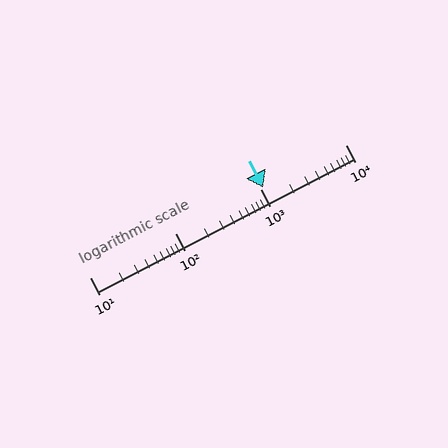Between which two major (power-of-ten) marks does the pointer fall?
The pointer is between 1000 and 10000.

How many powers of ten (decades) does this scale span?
The scale spans 3 decades, from 10 to 10000.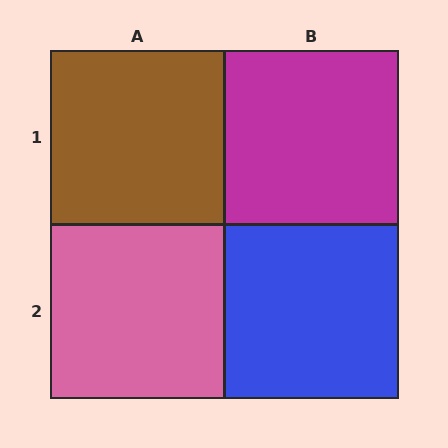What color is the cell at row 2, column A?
Pink.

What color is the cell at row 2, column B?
Blue.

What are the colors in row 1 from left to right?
Brown, magenta.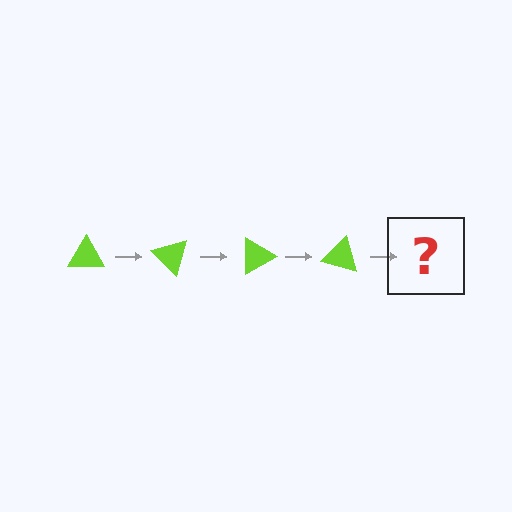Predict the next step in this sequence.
The next step is a lime triangle rotated 180 degrees.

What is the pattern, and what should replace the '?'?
The pattern is that the triangle rotates 45 degrees each step. The '?' should be a lime triangle rotated 180 degrees.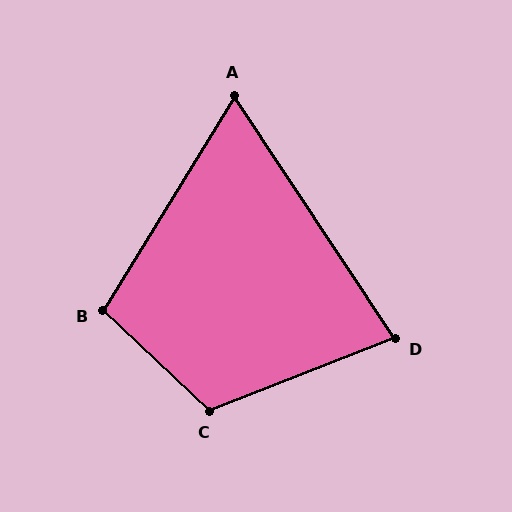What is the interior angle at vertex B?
Approximately 102 degrees (obtuse).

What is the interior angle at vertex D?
Approximately 78 degrees (acute).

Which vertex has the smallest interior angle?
A, at approximately 65 degrees.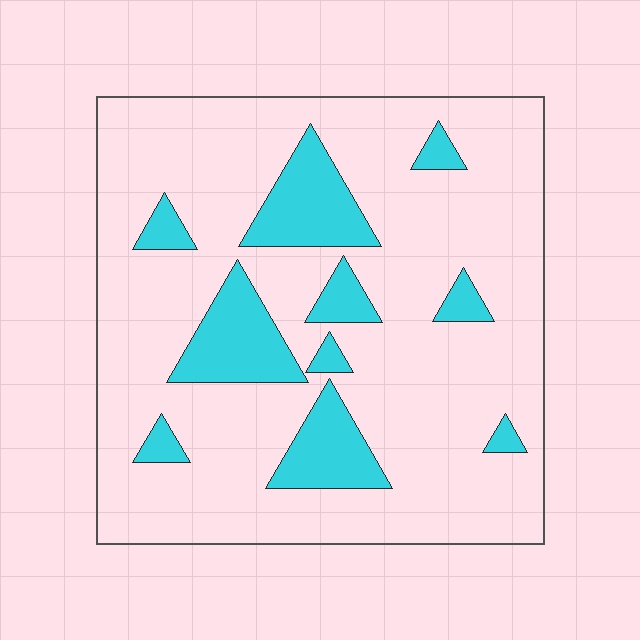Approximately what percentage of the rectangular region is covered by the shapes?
Approximately 20%.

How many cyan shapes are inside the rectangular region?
10.